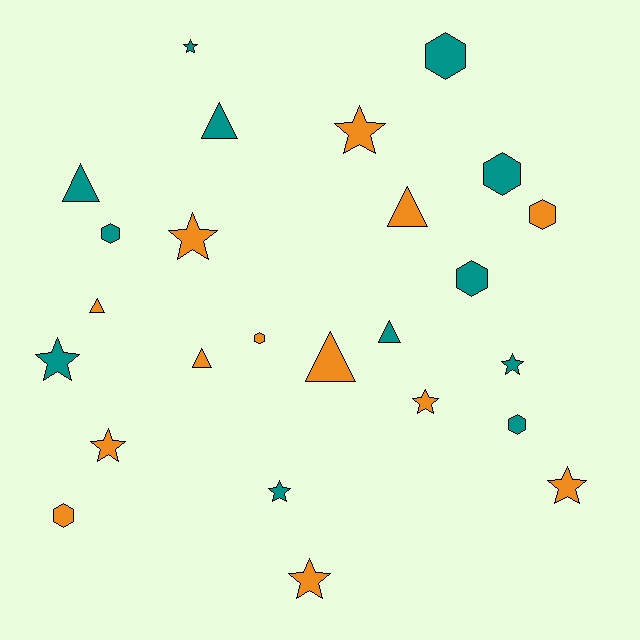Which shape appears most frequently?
Star, with 10 objects.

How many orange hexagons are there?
There are 3 orange hexagons.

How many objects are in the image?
There are 25 objects.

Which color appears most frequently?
Orange, with 13 objects.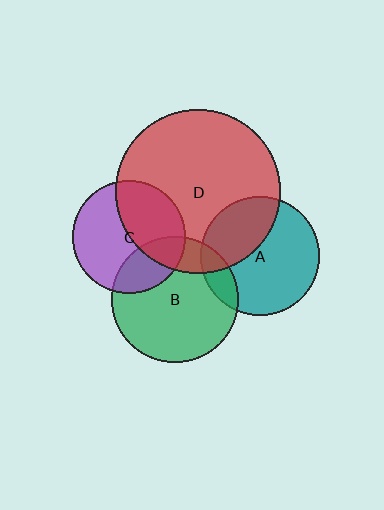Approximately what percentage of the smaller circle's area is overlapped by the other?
Approximately 20%.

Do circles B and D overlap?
Yes.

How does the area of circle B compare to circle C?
Approximately 1.3 times.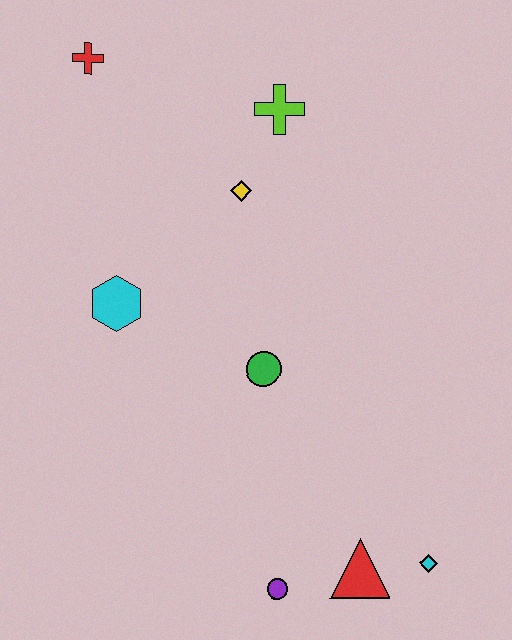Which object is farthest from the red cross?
The cyan diamond is farthest from the red cross.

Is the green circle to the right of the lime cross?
No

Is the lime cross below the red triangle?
No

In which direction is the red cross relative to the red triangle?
The red cross is above the red triangle.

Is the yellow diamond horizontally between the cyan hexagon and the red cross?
No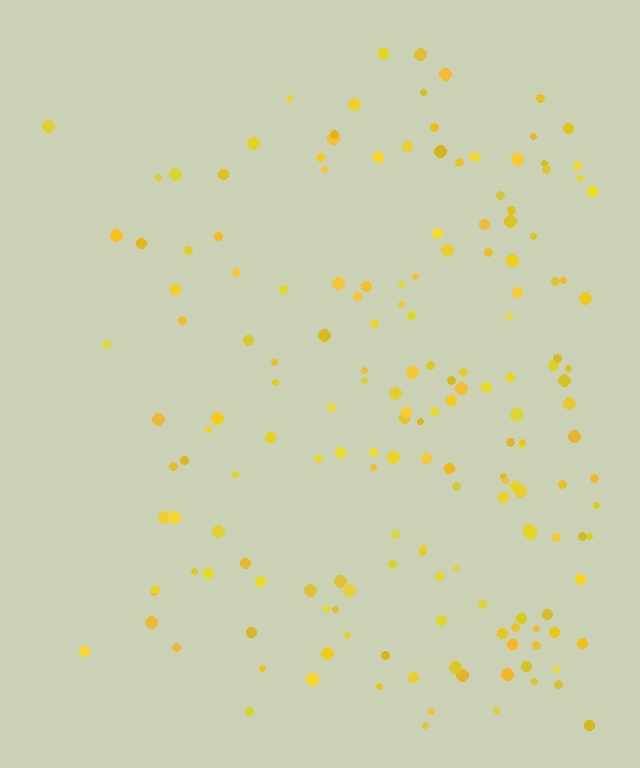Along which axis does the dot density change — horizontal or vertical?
Horizontal.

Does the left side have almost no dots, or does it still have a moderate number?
Still a moderate number, just noticeably fewer than the right.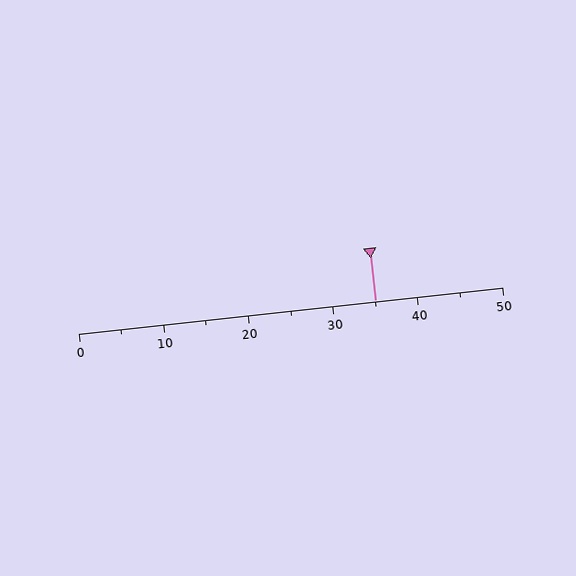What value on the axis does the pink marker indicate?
The marker indicates approximately 35.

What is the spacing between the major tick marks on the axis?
The major ticks are spaced 10 apart.